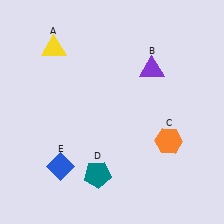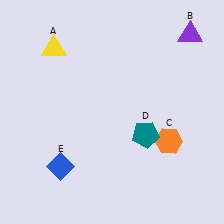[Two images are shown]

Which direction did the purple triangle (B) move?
The purple triangle (B) moved right.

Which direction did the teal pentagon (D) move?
The teal pentagon (D) moved right.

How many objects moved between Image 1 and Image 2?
2 objects moved between the two images.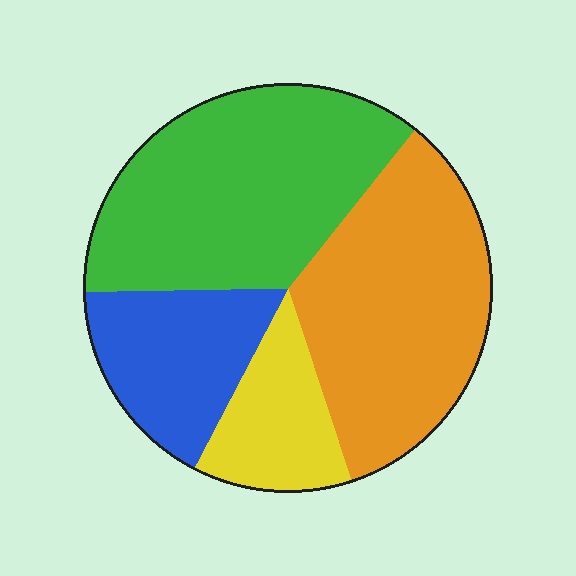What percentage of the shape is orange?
Orange covers around 35% of the shape.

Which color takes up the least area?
Yellow, at roughly 15%.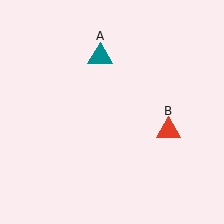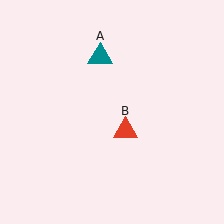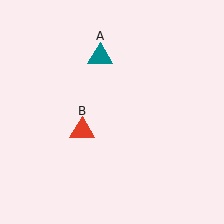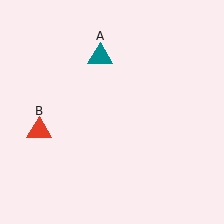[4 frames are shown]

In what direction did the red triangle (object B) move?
The red triangle (object B) moved left.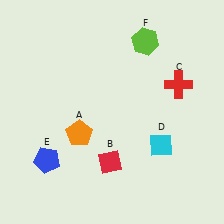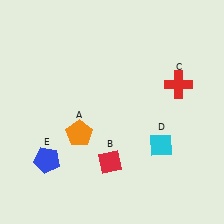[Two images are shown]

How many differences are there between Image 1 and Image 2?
There is 1 difference between the two images.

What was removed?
The lime hexagon (F) was removed in Image 2.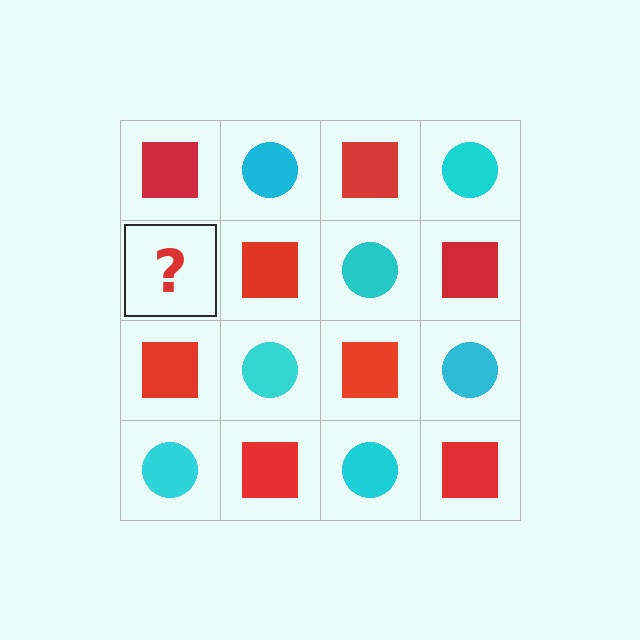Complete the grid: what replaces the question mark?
The question mark should be replaced with a cyan circle.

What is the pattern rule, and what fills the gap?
The rule is that it alternates red square and cyan circle in a checkerboard pattern. The gap should be filled with a cyan circle.